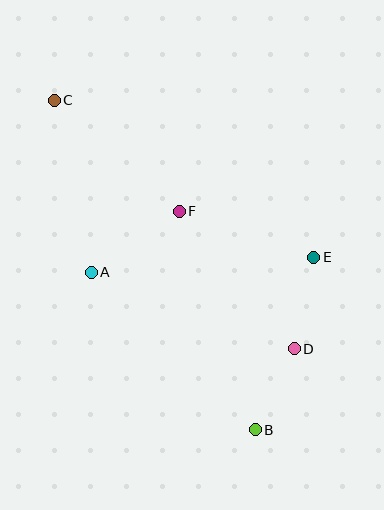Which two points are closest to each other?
Points B and D are closest to each other.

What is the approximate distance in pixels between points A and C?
The distance between A and C is approximately 176 pixels.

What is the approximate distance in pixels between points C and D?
The distance between C and D is approximately 345 pixels.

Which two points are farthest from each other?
Points B and C are farthest from each other.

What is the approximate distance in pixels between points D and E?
The distance between D and E is approximately 94 pixels.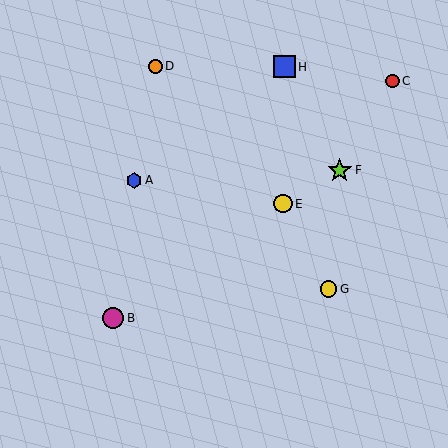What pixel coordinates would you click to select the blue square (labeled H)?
Click at (284, 67) to select the blue square H.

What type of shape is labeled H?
Shape H is a blue square.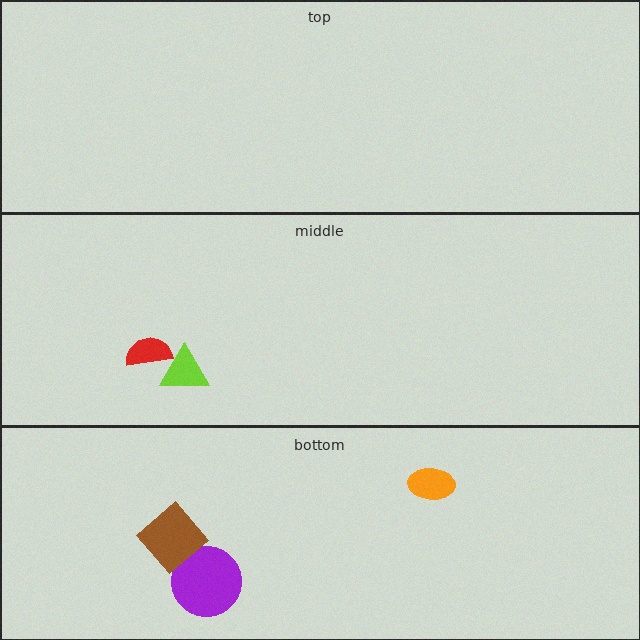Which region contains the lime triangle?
The middle region.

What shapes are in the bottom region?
The purple circle, the brown diamond, the orange ellipse.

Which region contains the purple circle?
The bottom region.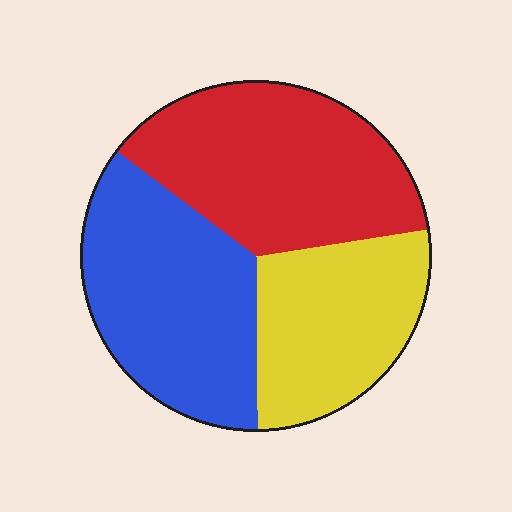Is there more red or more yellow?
Red.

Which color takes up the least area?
Yellow, at roughly 25%.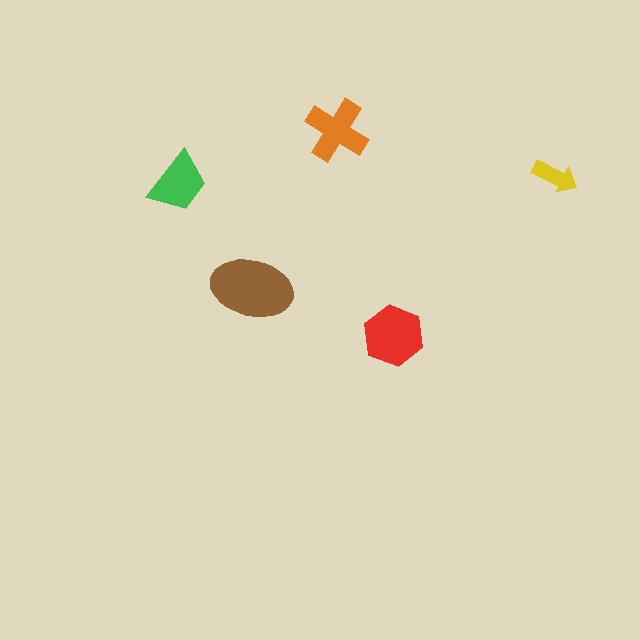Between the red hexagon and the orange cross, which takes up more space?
The red hexagon.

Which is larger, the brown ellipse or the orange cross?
The brown ellipse.